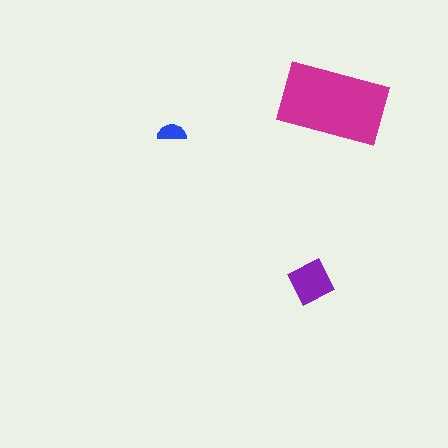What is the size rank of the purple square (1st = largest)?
2nd.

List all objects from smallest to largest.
The blue semicircle, the purple square, the magenta rectangle.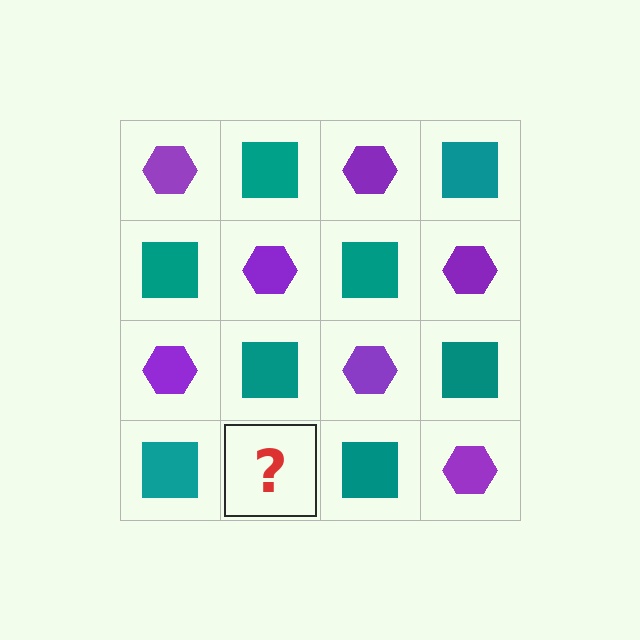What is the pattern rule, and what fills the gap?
The rule is that it alternates purple hexagon and teal square in a checkerboard pattern. The gap should be filled with a purple hexagon.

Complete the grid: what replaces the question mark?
The question mark should be replaced with a purple hexagon.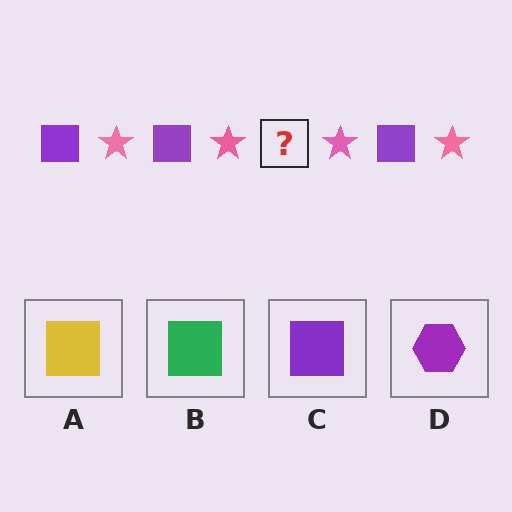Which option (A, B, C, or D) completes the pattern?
C.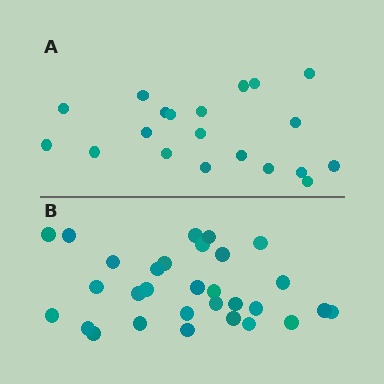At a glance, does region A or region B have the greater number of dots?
Region B (the bottom region) has more dots.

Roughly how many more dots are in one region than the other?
Region B has roughly 10 or so more dots than region A.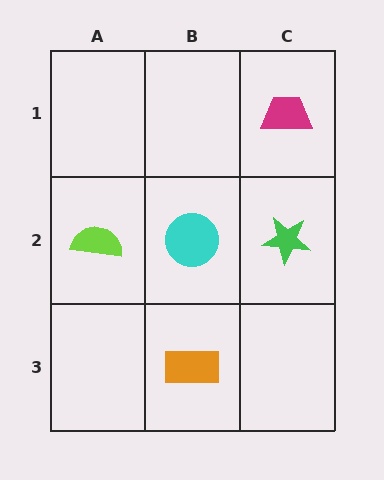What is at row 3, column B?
An orange rectangle.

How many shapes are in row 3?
1 shape.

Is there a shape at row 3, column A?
No, that cell is empty.